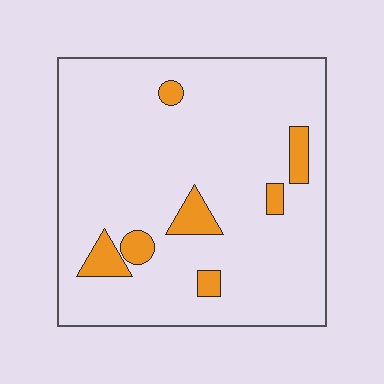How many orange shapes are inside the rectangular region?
7.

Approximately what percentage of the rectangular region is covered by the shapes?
Approximately 10%.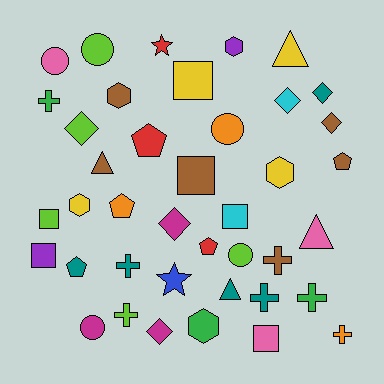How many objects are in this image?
There are 40 objects.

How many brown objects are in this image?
There are 6 brown objects.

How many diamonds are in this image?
There are 6 diamonds.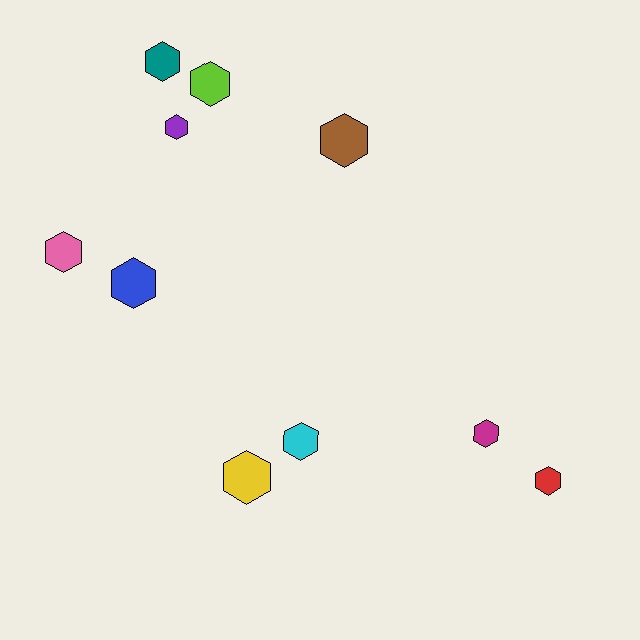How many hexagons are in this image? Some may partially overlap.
There are 10 hexagons.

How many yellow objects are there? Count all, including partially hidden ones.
There is 1 yellow object.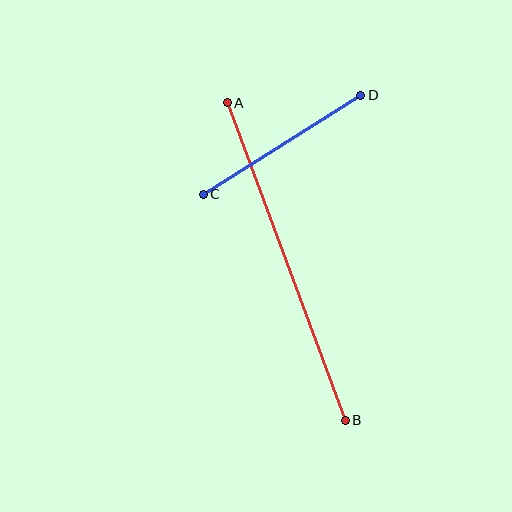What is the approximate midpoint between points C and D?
The midpoint is at approximately (282, 145) pixels.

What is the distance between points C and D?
The distance is approximately 186 pixels.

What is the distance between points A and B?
The distance is approximately 339 pixels.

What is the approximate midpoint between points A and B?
The midpoint is at approximately (286, 261) pixels.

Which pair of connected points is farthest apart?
Points A and B are farthest apart.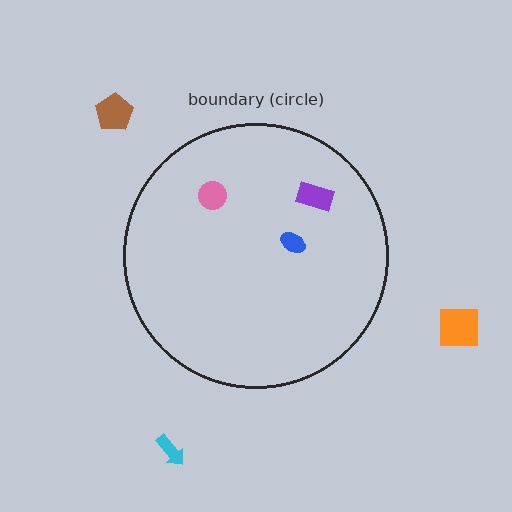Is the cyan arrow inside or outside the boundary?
Outside.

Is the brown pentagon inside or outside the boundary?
Outside.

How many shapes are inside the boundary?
3 inside, 3 outside.